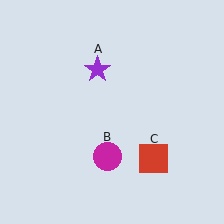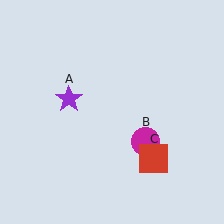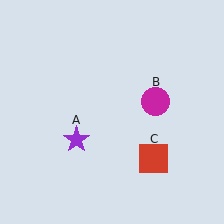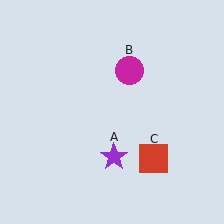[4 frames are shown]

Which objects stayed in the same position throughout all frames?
Red square (object C) remained stationary.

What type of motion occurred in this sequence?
The purple star (object A), magenta circle (object B) rotated counterclockwise around the center of the scene.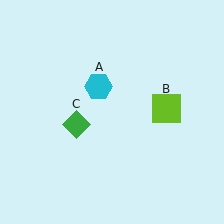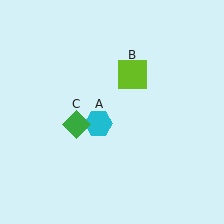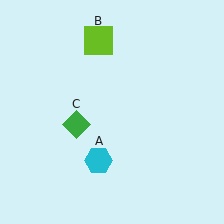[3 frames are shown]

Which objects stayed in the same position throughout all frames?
Green diamond (object C) remained stationary.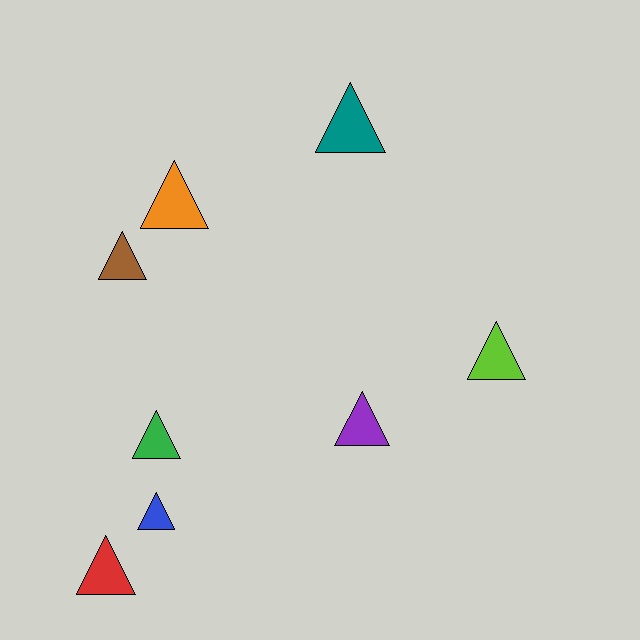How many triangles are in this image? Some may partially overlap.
There are 8 triangles.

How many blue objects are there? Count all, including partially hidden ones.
There is 1 blue object.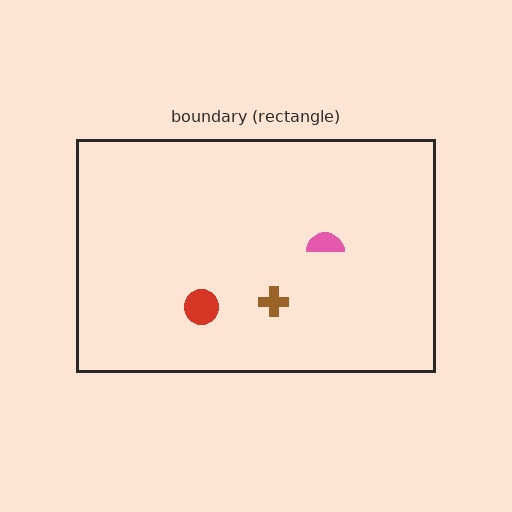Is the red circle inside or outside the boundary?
Inside.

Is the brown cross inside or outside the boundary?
Inside.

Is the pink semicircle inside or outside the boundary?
Inside.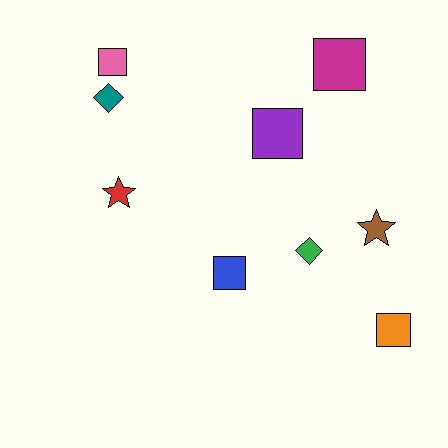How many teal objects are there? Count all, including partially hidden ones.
There is 1 teal object.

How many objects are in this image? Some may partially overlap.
There are 9 objects.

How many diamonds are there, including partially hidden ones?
There are 2 diamonds.